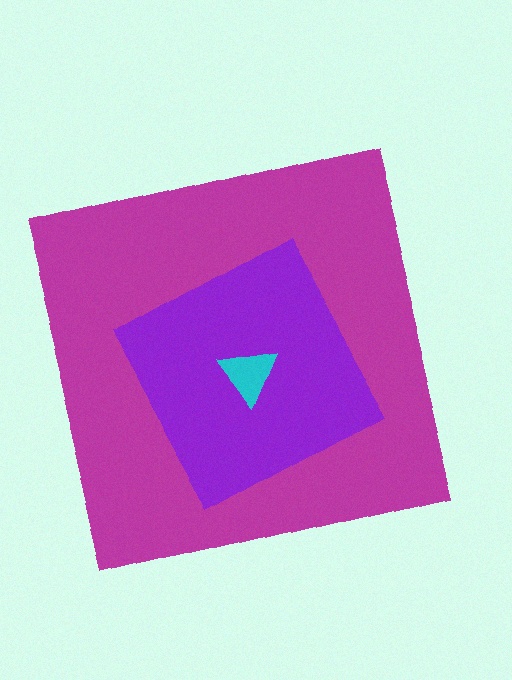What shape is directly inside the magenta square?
The purple diamond.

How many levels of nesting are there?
3.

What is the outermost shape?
The magenta square.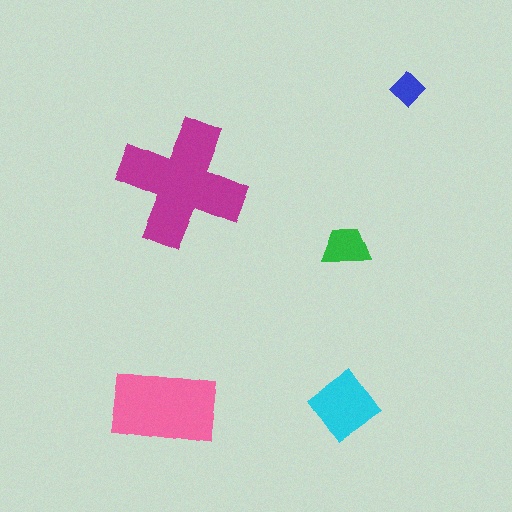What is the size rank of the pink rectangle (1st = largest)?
2nd.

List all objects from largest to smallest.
The magenta cross, the pink rectangle, the cyan diamond, the green trapezoid, the blue diamond.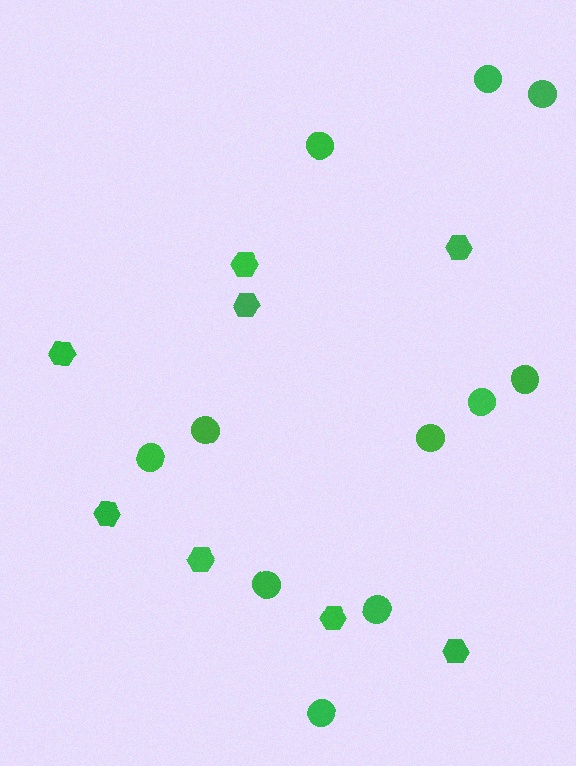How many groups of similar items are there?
There are 2 groups: one group of hexagons (8) and one group of circles (11).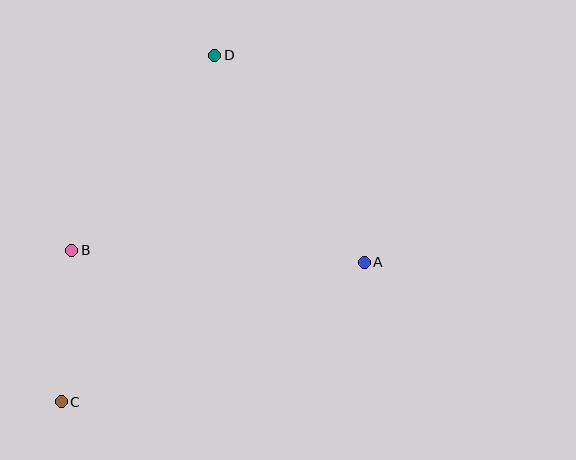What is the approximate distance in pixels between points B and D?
The distance between B and D is approximately 242 pixels.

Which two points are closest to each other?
Points B and C are closest to each other.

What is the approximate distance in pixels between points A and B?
The distance between A and B is approximately 293 pixels.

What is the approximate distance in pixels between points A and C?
The distance between A and C is approximately 334 pixels.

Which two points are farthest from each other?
Points C and D are farthest from each other.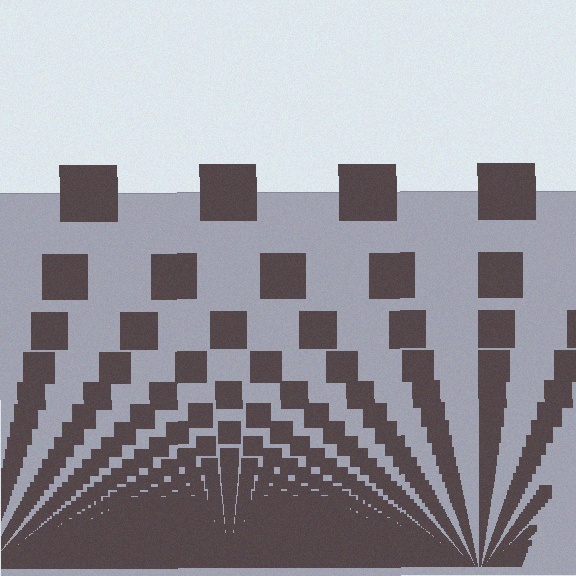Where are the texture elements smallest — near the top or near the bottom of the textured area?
Near the bottom.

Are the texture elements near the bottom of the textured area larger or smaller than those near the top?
Smaller. The gradient is inverted — elements near the bottom are smaller and denser.